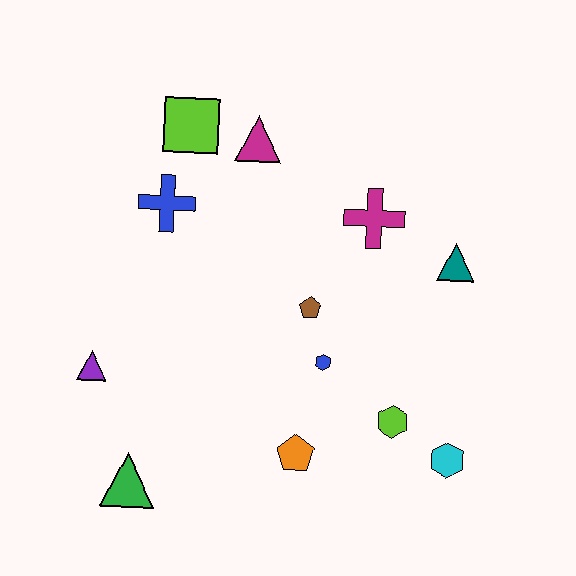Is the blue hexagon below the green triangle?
No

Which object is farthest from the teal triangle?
The green triangle is farthest from the teal triangle.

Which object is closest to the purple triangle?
The green triangle is closest to the purple triangle.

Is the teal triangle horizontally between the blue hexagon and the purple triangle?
No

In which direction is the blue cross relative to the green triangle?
The blue cross is above the green triangle.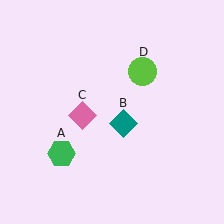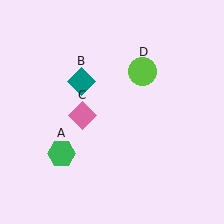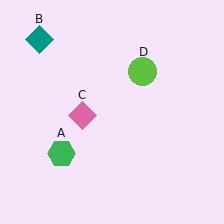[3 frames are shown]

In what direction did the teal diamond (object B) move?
The teal diamond (object B) moved up and to the left.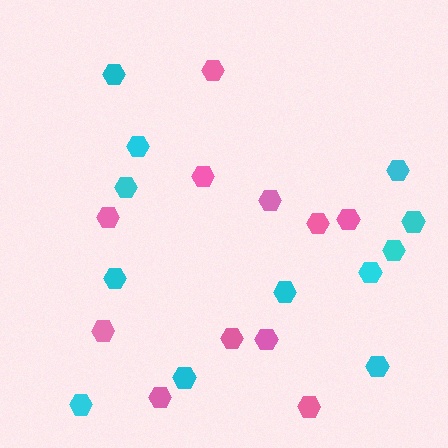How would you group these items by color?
There are 2 groups: one group of pink hexagons (11) and one group of cyan hexagons (12).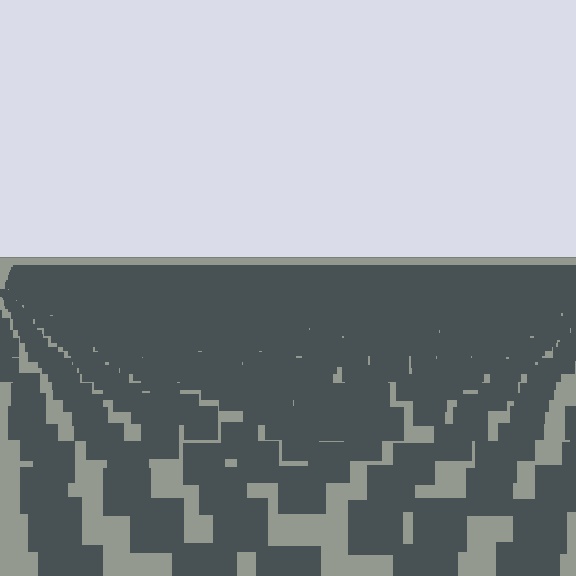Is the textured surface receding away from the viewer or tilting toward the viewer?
The surface is receding away from the viewer. Texture elements get smaller and denser toward the top.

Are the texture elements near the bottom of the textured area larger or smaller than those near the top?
Larger. Near the bottom, elements are closer to the viewer and appear at a bigger on-screen size.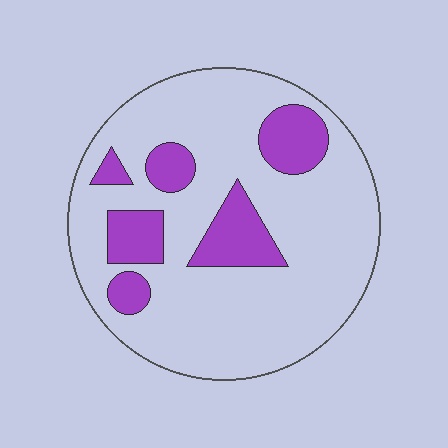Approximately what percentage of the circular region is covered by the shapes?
Approximately 20%.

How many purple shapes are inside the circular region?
6.